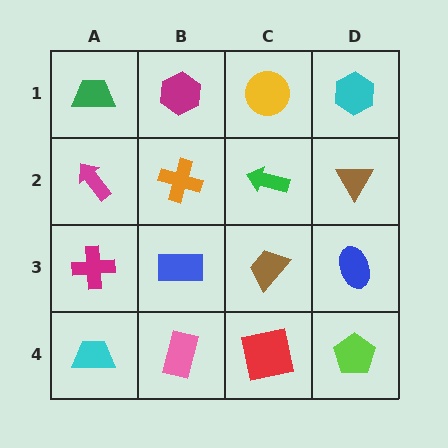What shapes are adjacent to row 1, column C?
A green arrow (row 2, column C), a magenta hexagon (row 1, column B), a cyan hexagon (row 1, column D).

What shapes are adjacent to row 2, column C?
A yellow circle (row 1, column C), a brown trapezoid (row 3, column C), an orange cross (row 2, column B), a brown triangle (row 2, column D).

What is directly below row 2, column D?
A blue ellipse.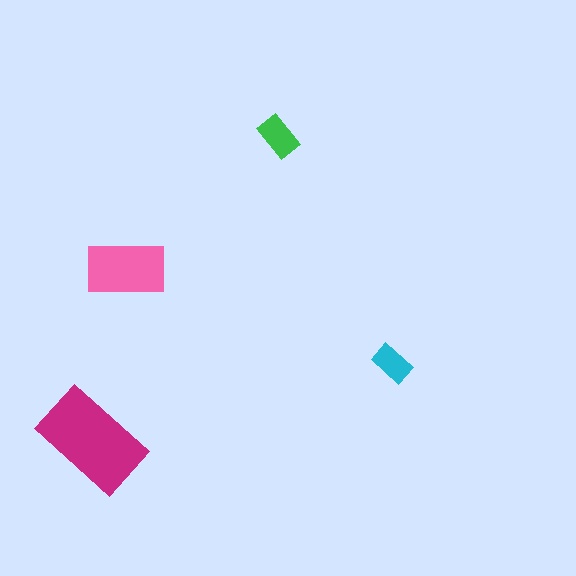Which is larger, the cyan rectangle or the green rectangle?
The green one.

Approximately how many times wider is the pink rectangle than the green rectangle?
About 2 times wider.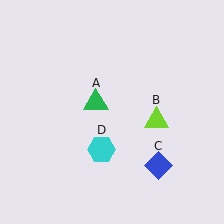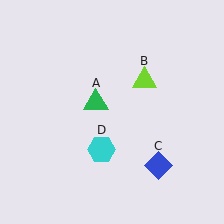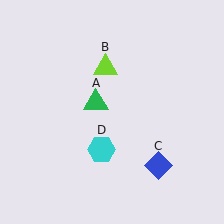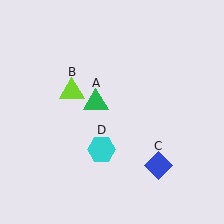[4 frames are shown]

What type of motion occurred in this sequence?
The lime triangle (object B) rotated counterclockwise around the center of the scene.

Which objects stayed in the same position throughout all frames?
Green triangle (object A) and blue diamond (object C) and cyan hexagon (object D) remained stationary.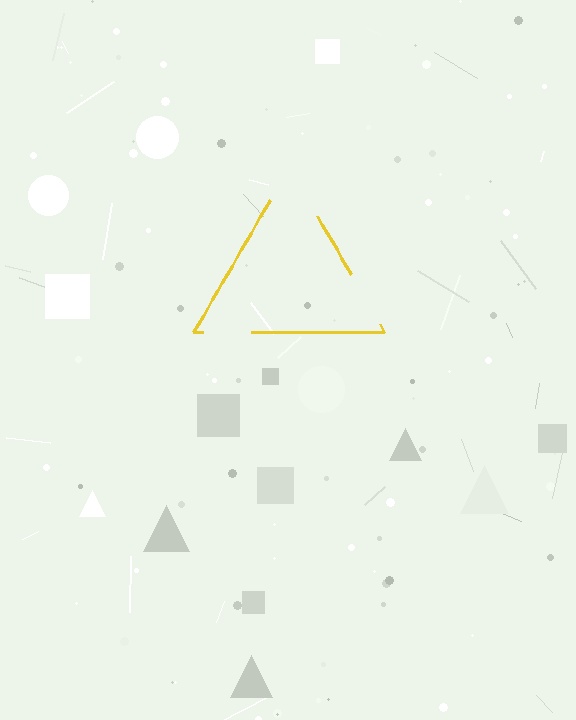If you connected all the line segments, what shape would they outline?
They would outline a triangle.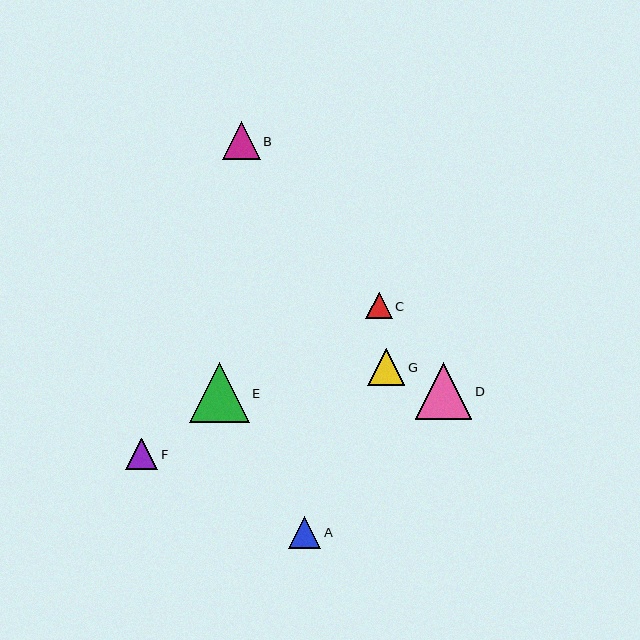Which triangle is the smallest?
Triangle C is the smallest with a size of approximately 27 pixels.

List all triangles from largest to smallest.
From largest to smallest: E, D, B, G, A, F, C.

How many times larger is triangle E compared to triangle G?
Triangle E is approximately 1.6 times the size of triangle G.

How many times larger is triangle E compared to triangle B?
Triangle E is approximately 1.6 times the size of triangle B.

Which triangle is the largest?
Triangle E is the largest with a size of approximately 60 pixels.